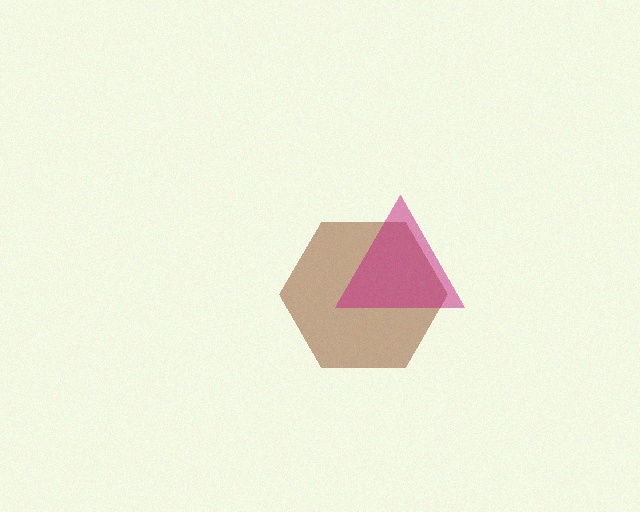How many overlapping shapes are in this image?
There are 2 overlapping shapes in the image.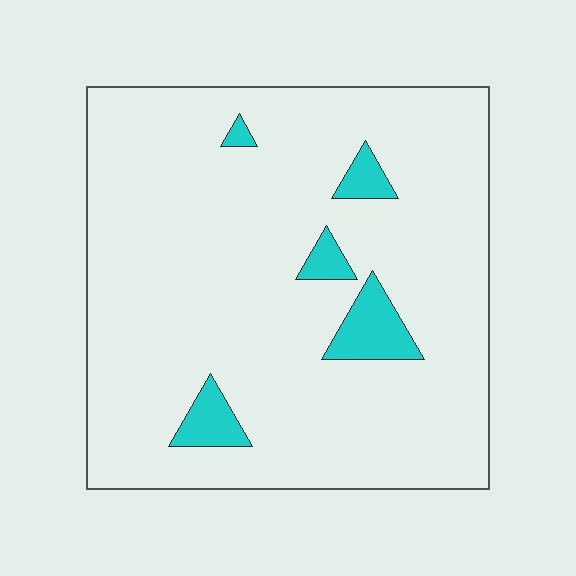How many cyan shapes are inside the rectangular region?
5.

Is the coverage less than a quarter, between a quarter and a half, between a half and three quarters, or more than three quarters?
Less than a quarter.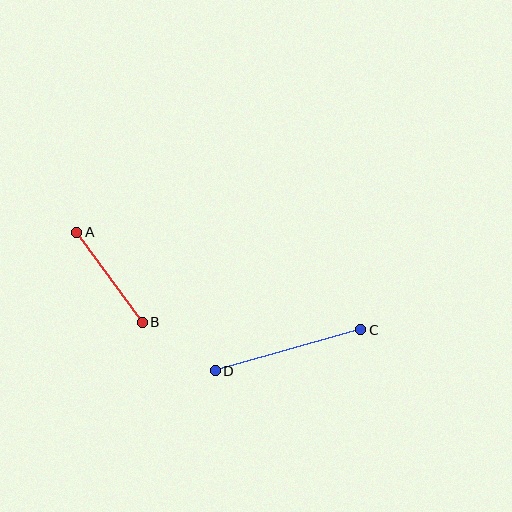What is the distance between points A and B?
The distance is approximately 111 pixels.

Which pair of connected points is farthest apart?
Points C and D are farthest apart.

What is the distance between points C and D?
The distance is approximately 151 pixels.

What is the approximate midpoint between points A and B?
The midpoint is at approximately (109, 277) pixels.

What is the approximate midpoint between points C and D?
The midpoint is at approximately (288, 350) pixels.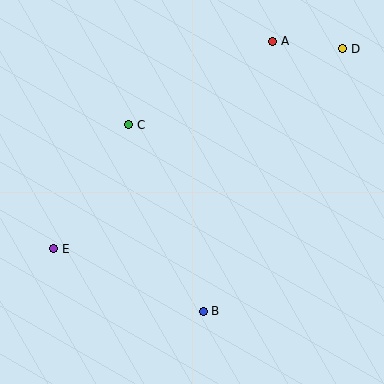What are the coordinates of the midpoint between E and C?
The midpoint between E and C is at (91, 187).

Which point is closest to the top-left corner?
Point C is closest to the top-left corner.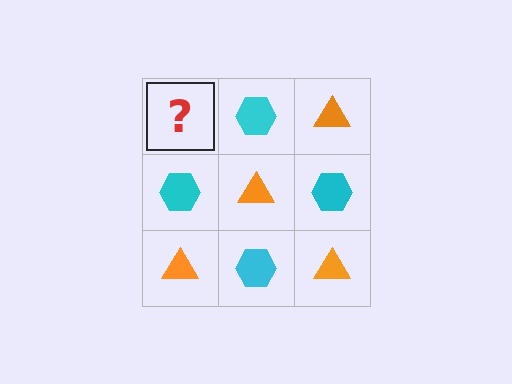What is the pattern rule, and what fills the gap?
The rule is that it alternates orange triangle and cyan hexagon in a checkerboard pattern. The gap should be filled with an orange triangle.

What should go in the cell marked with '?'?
The missing cell should contain an orange triangle.